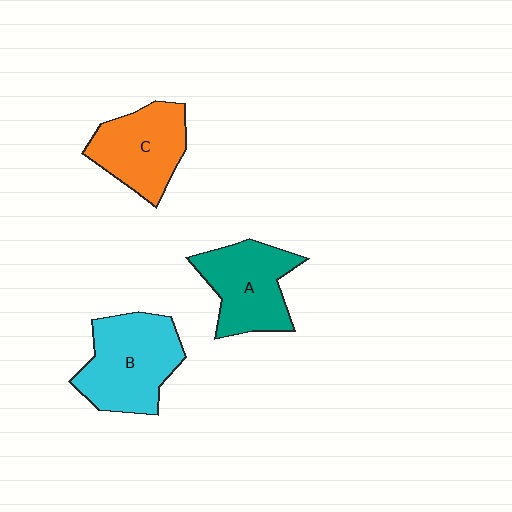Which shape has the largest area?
Shape B (cyan).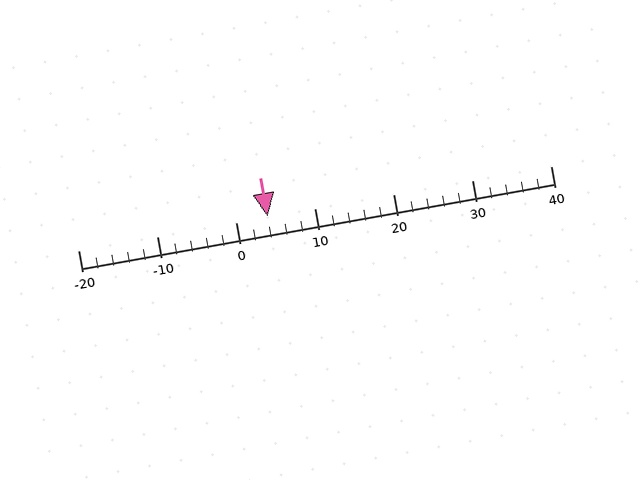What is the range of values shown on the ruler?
The ruler shows values from -20 to 40.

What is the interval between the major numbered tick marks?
The major tick marks are spaced 10 units apart.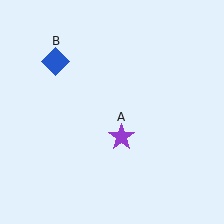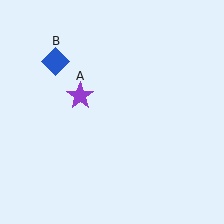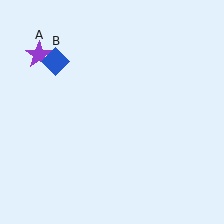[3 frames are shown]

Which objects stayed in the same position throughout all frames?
Blue diamond (object B) remained stationary.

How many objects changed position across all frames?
1 object changed position: purple star (object A).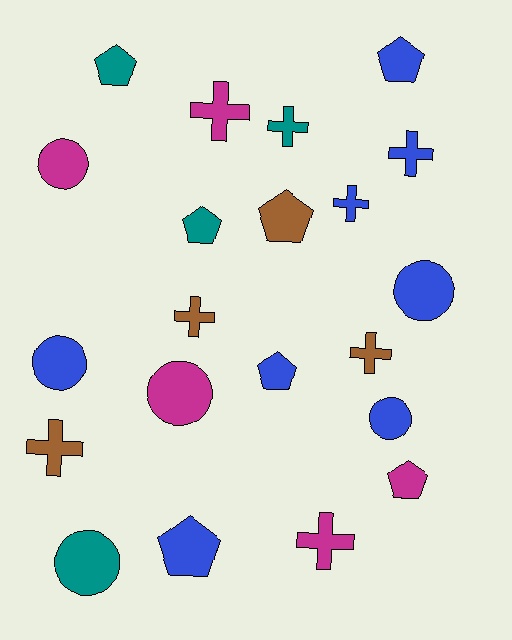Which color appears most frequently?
Blue, with 8 objects.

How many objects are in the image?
There are 21 objects.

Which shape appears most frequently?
Cross, with 8 objects.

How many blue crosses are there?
There are 2 blue crosses.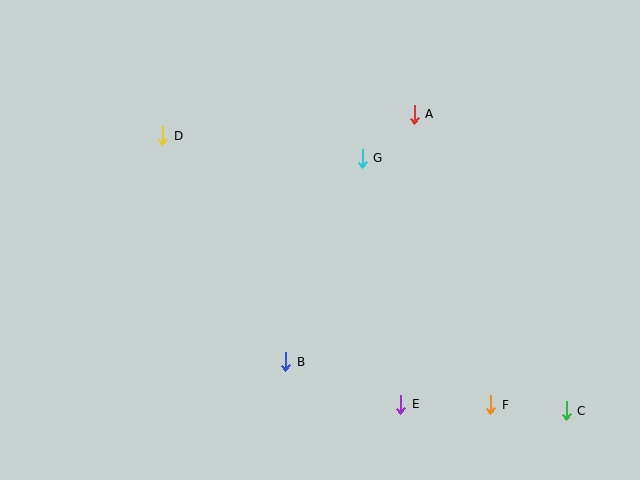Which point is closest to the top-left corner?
Point D is closest to the top-left corner.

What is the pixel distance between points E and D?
The distance between E and D is 359 pixels.